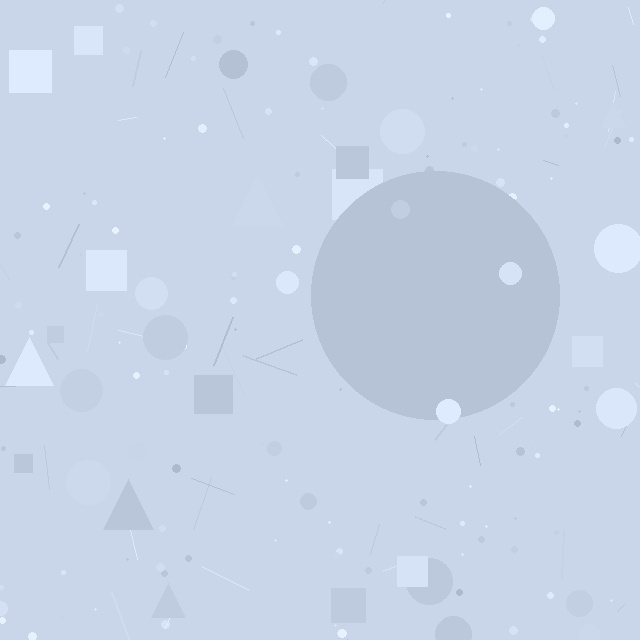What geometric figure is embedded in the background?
A circle is embedded in the background.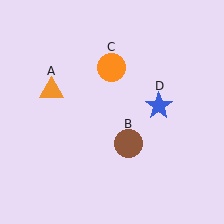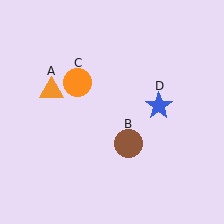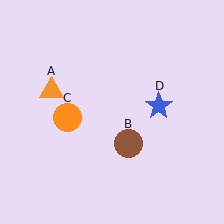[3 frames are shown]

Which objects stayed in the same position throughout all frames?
Orange triangle (object A) and brown circle (object B) and blue star (object D) remained stationary.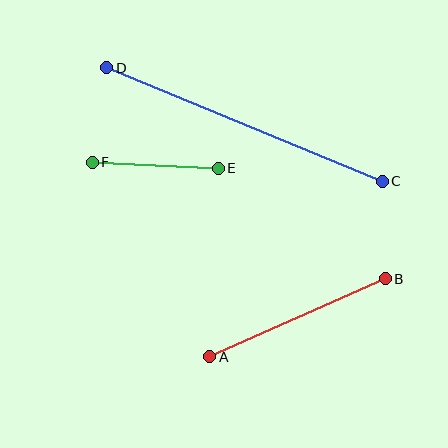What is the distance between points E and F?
The distance is approximately 126 pixels.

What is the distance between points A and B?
The distance is approximately 192 pixels.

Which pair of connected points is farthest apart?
Points C and D are farthest apart.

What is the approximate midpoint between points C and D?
The midpoint is at approximately (244, 125) pixels.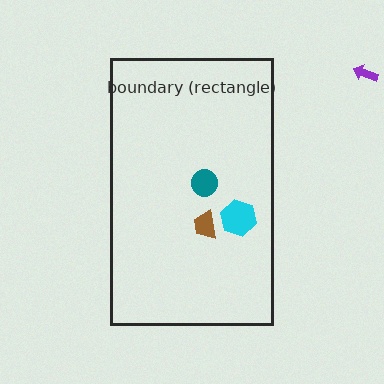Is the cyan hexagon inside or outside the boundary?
Inside.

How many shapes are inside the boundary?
3 inside, 1 outside.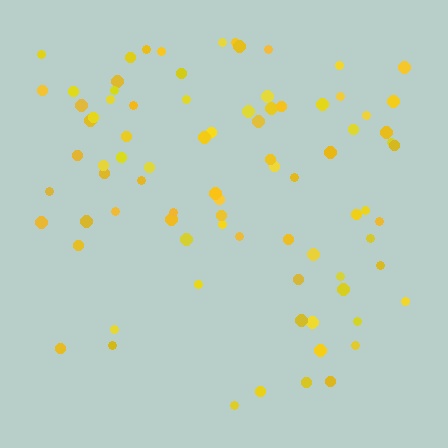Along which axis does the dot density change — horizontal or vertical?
Vertical.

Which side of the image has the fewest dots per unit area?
The bottom.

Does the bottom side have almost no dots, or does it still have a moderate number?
Still a moderate number, just noticeably fewer than the top.